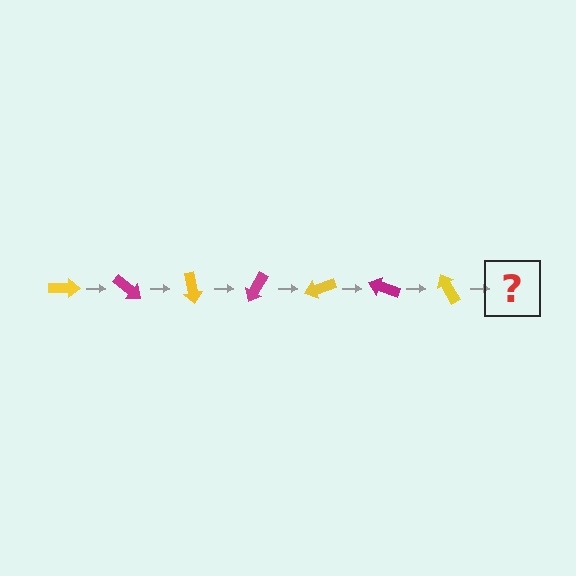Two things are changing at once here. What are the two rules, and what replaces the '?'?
The two rules are that it rotates 40 degrees each step and the color cycles through yellow and magenta. The '?' should be a magenta arrow, rotated 280 degrees from the start.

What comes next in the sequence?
The next element should be a magenta arrow, rotated 280 degrees from the start.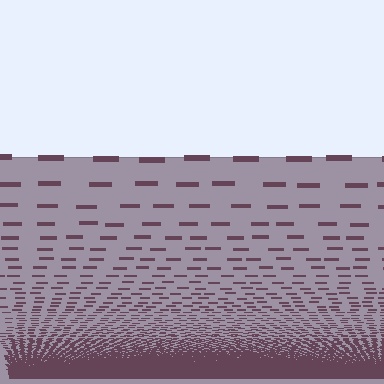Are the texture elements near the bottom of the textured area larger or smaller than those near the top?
Smaller. The gradient is inverted — elements near the bottom are smaller and denser.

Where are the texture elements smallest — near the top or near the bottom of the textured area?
Near the bottom.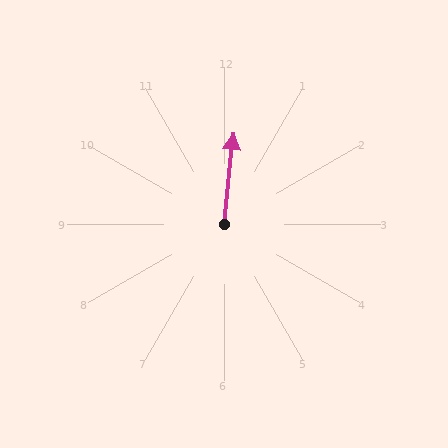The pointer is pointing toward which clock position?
Roughly 12 o'clock.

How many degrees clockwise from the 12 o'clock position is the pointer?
Approximately 6 degrees.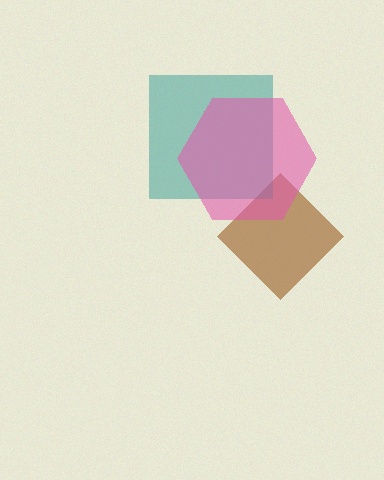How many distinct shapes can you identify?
There are 3 distinct shapes: a brown diamond, a teal square, a pink hexagon.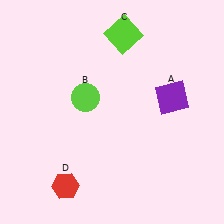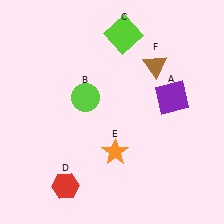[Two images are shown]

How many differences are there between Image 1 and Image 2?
There are 2 differences between the two images.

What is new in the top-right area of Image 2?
A brown triangle (F) was added in the top-right area of Image 2.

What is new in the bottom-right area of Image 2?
An orange star (E) was added in the bottom-right area of Image 2.